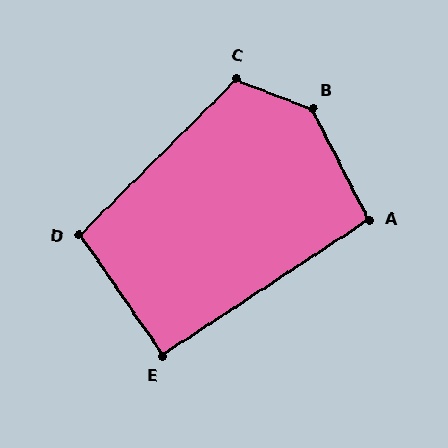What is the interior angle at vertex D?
Approximately 100 degrees (obtuse).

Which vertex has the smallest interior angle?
E, at approximately 91 degrees.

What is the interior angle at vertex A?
Approximately 96 degrees (obtuse).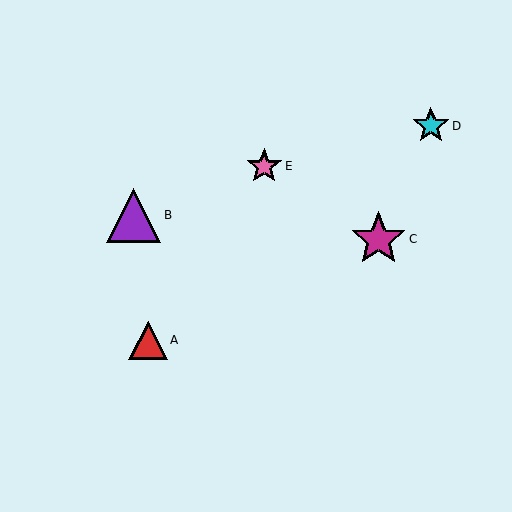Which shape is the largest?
The magenta star (labeled C) is the largest.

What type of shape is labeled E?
Shape E is a pink star.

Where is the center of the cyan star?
The center of the cyan star is at (431, 126).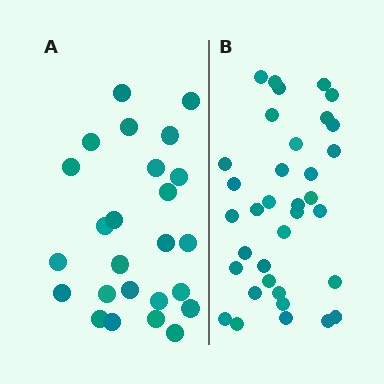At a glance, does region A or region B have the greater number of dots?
Region B (the right region) has more dots.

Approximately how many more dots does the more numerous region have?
Region B has roughly 10 or so more dots than region A.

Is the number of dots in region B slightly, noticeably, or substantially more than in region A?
Region B has noticeably more, but not dramatically so. The ratio is roughly 1.4 to 1.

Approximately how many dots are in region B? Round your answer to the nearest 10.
About 40 dots. (The exact count is 35, which rounds to 40.)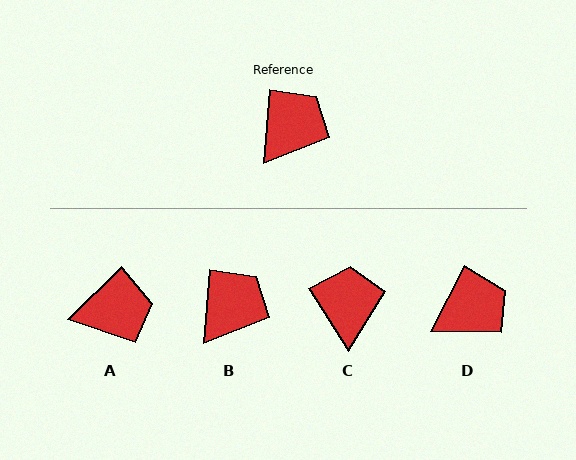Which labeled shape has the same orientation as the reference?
B.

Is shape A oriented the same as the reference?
No, it is off by about 41 degrees.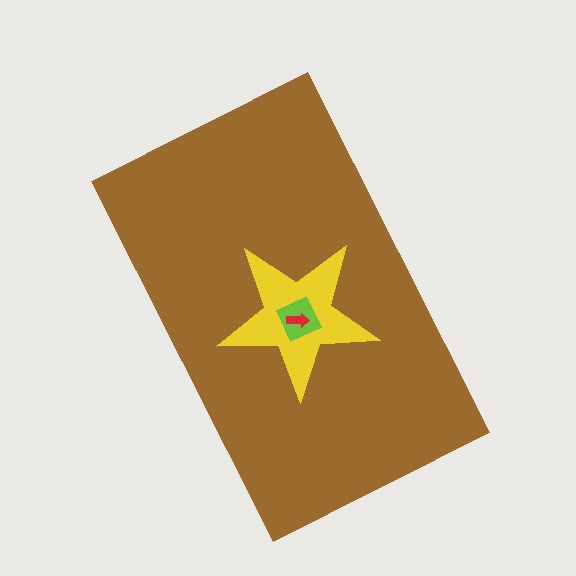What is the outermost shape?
The brown rectangle.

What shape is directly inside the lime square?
The red arrow.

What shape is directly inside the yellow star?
The lime square.